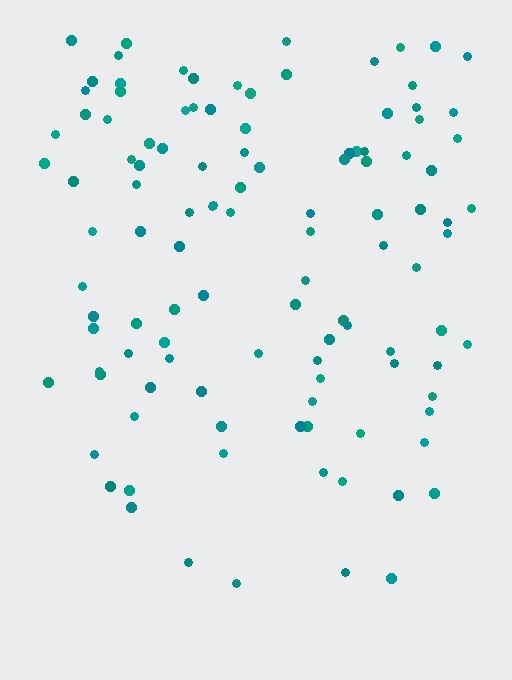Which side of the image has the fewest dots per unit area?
The bottom.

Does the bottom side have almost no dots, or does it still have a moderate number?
Still a moderate number, just noticeably fewer than the top.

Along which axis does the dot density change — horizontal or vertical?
Vertical.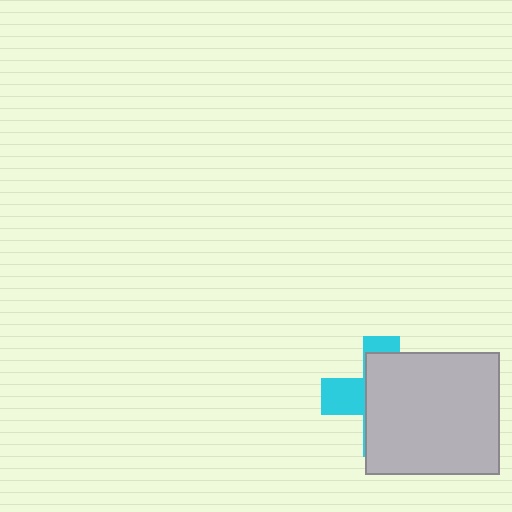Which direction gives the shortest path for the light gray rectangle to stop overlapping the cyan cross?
Moving right gives the shortest separation.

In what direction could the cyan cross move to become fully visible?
The cyan cross could move left. That would shift it out from behind the light gray rectangle entirely.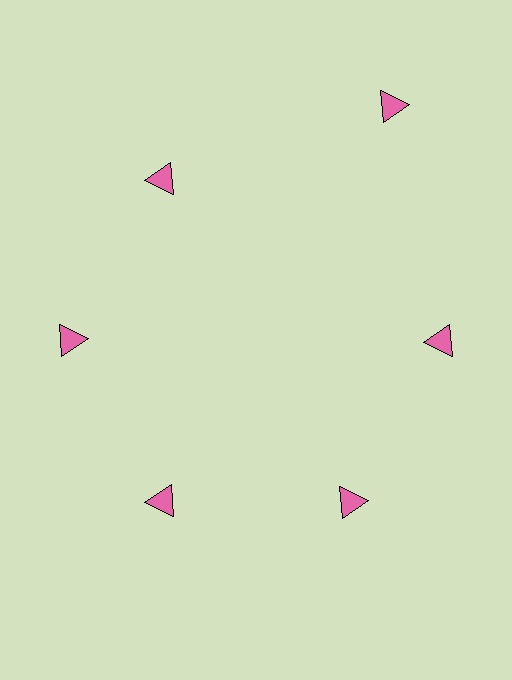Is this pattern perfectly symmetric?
No. The 6 pink triangles are arranged in a ring, but one element near the 1 o'clock position is pushed outward from the center, breaking the 6-fold rotational symmetry.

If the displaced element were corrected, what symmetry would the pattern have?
It would have 6-fold rotational symmetry — the pattern would map onto itself every 60 degrees.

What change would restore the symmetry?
The symmetry would be restored by moving it inward, back onto the ring so that all 6 triangles sit at equal angles and equal distance from the center.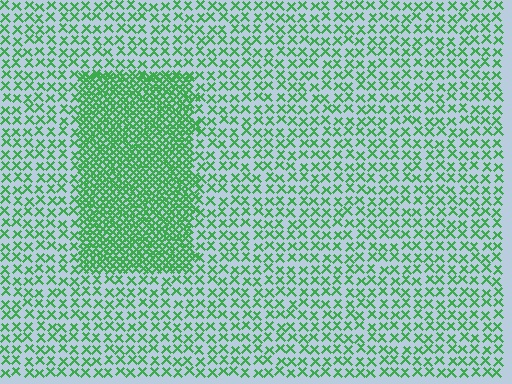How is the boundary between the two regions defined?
The boundary is defined by a change in element density (approximately 3.0x ratio). All elements are the same color, size, and shape.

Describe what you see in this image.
The image contains small green elements arranged at two different densities. A rectangle-shaped region is visible where the elements are more densely packed than the surrounding area.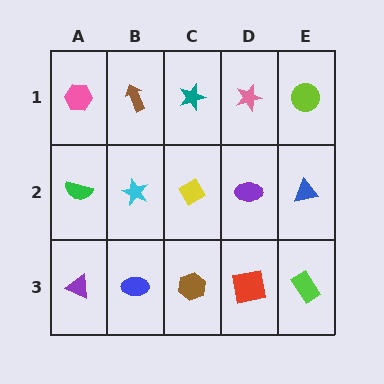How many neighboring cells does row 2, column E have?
3.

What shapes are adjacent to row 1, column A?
A green semicircle (row 2, column A), a brown arrow (row 1, column B).